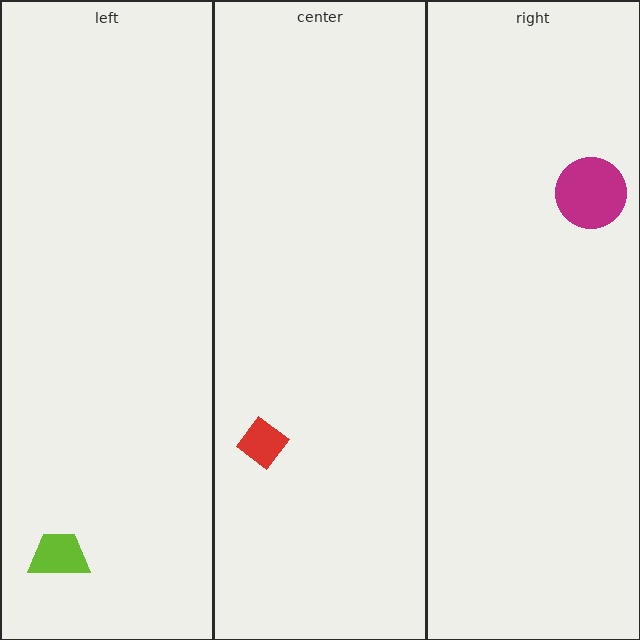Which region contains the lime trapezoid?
The left region.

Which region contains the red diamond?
The center region.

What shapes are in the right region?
The magenta circle.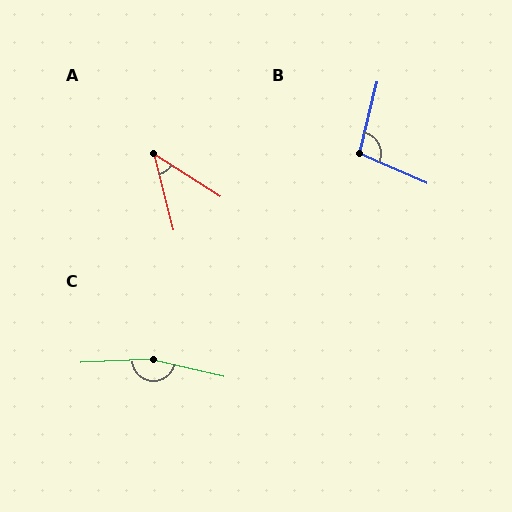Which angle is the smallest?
A, at approximately 43 degrees.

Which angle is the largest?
C, at approximately 164 degrees.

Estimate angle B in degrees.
Approximately 99 degrees.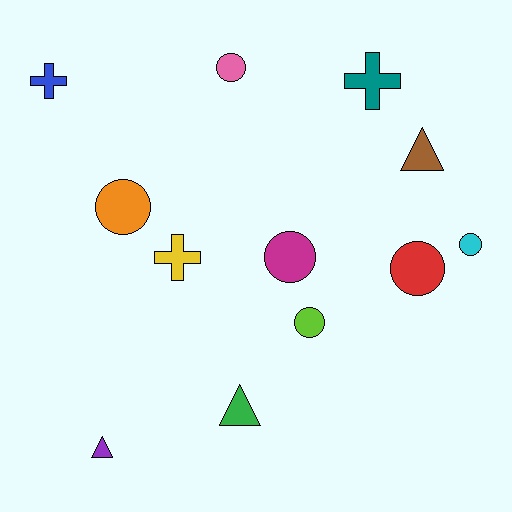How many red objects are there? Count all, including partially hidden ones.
There is 1 red object.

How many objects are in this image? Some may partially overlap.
There are 12 objects.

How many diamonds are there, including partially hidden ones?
There are no diamonds.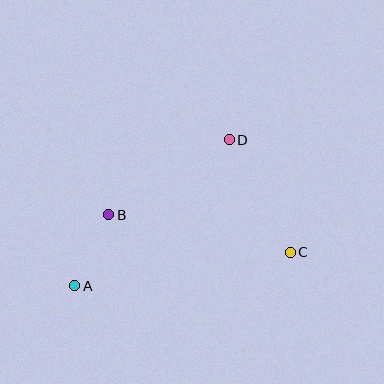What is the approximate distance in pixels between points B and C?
The distance between B and C is approximately 185 pixels.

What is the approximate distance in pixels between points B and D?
The distance between B and D is approximately 142 pixels.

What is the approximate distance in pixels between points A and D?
The distance between A and D is approximately 213 pixels.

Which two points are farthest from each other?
Points A and C are farthest from each other.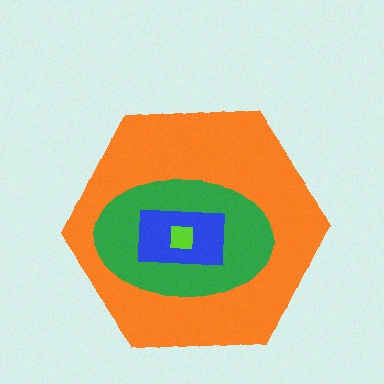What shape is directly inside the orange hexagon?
The green ellipse.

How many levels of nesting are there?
4.